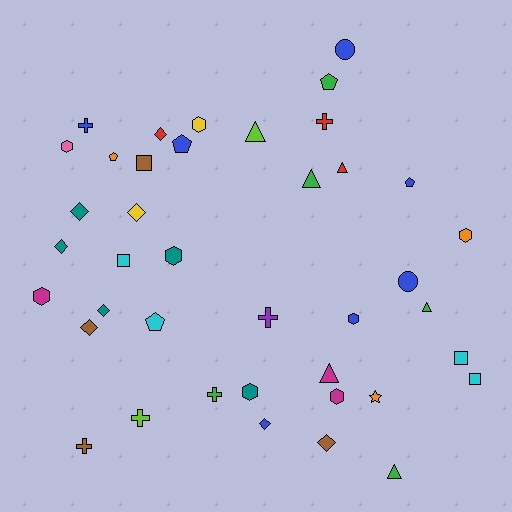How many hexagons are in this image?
There are 8 hexagons.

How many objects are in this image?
There are 40 objects.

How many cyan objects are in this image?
There are 4 cyan objects.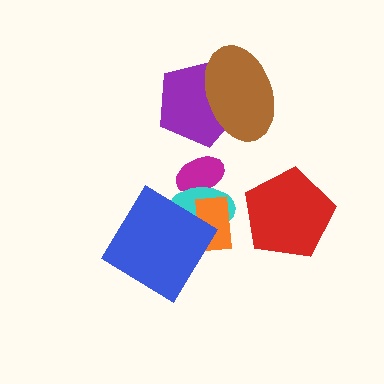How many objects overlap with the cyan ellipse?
3 objects overlap with the cyan ellipse.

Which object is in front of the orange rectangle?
The blue diamond is in front of the orange rectangle.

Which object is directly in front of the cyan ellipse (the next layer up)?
The orange rectangle is directly in front of the cyan ellipse.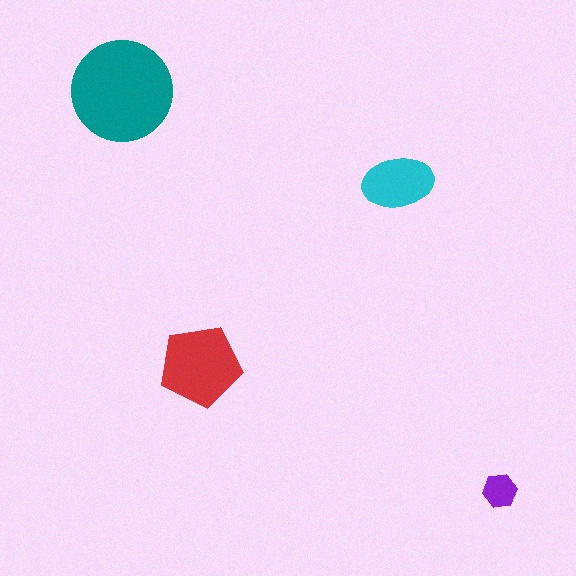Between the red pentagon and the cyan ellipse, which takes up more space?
The red pentagon.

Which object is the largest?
The teal circle.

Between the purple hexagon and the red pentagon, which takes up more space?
The red pentagon.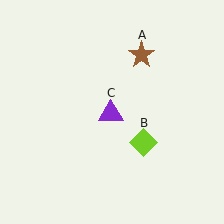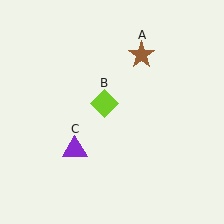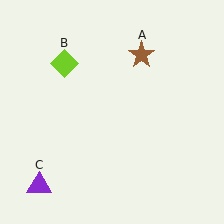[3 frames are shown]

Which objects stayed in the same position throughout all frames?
Brown star (object A) remained stationary.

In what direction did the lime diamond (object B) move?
The lime diamond (object B) moved up and to the left.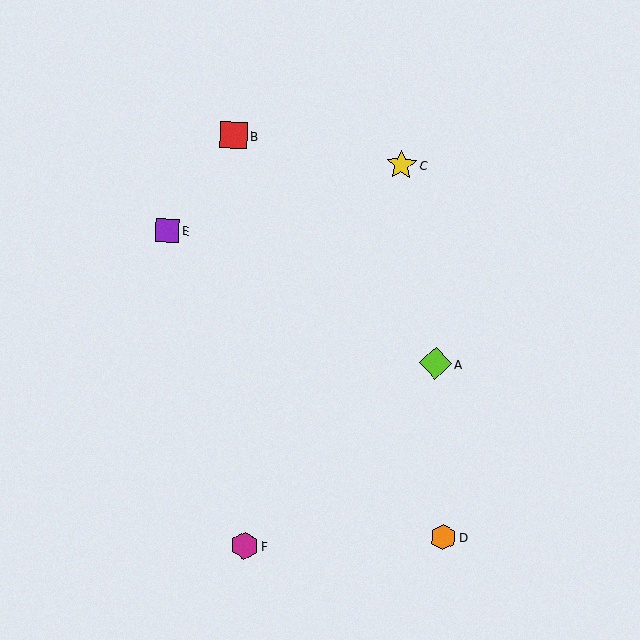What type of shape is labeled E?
Shape E is a purple square.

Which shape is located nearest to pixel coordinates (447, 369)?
The lime diamond (labeled A) at (435, 363) is nearest to that location.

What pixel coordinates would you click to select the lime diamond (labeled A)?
Click at (435, 363) to select the lime diamond A.